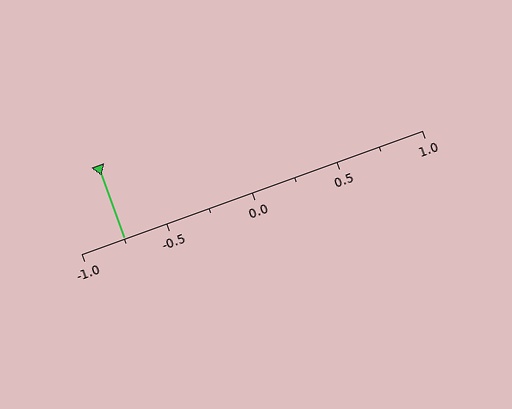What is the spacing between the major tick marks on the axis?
The major ticks are spaced 0.5 apart.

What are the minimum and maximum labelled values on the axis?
The axis runs from -1.0 to 1.0.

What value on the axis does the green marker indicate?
The marker indicates approximately -0.75.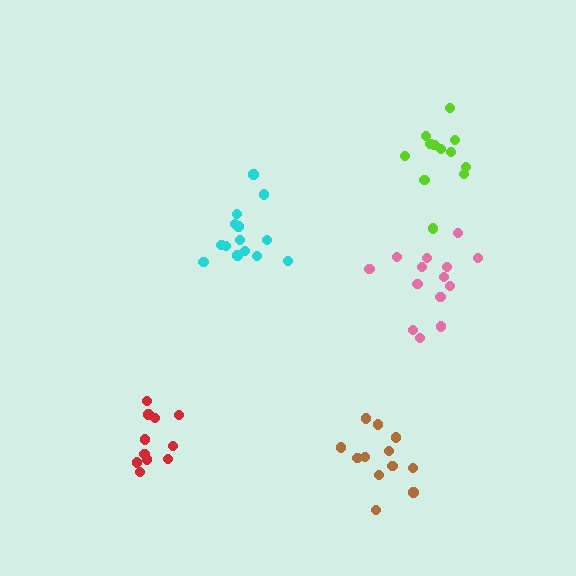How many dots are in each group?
Group 1: 12 dots, Group 2: 14 dots, Group 3: 14 dots, Group 4: 11 dots, Group 5: 12 dots (63 total).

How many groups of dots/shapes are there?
There are 5 groups.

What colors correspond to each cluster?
The clusters are colored: lime, cyan, pink, red, brown.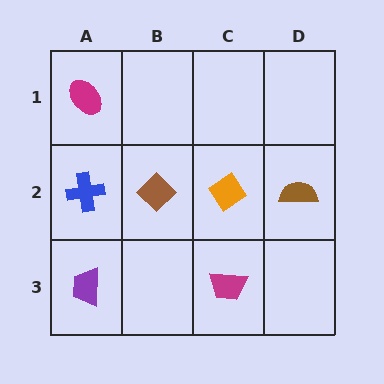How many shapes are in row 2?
4 shapes.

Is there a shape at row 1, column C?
No, that cell is empty.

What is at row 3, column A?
A purple trapezoid.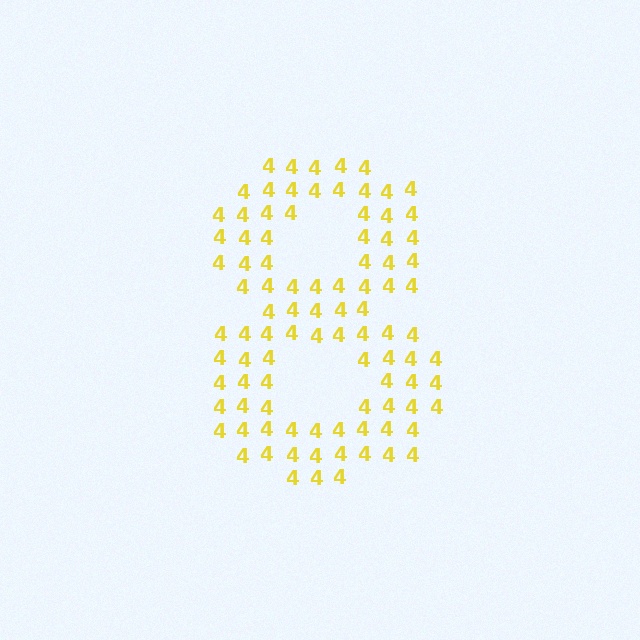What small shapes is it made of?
It is made of small digit 4's.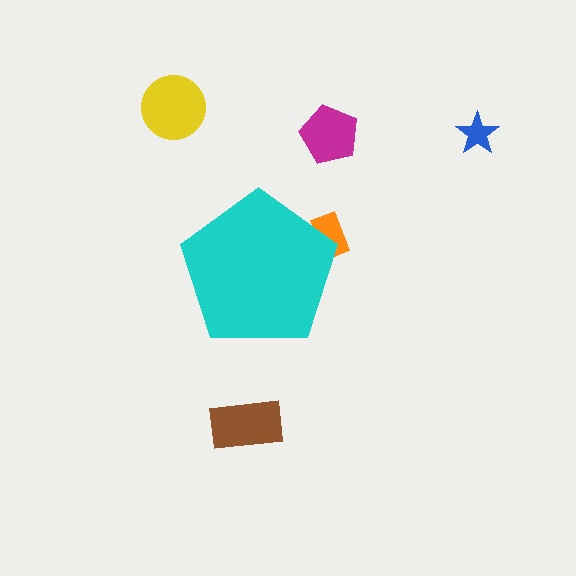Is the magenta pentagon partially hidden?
No, the magenta pentagon is fully visible.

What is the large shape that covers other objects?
A cyan pentagon.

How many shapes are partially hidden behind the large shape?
1 shape is partially hidden.